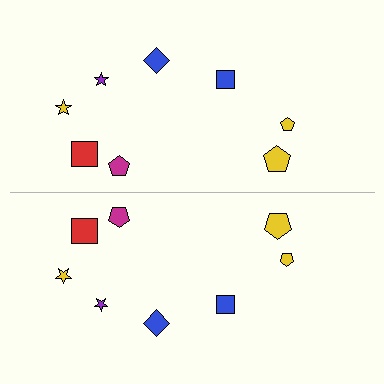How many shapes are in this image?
There are 16 shapes in this image.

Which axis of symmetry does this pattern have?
The pattern has a horizontal axis of symmetry running through the center of the image.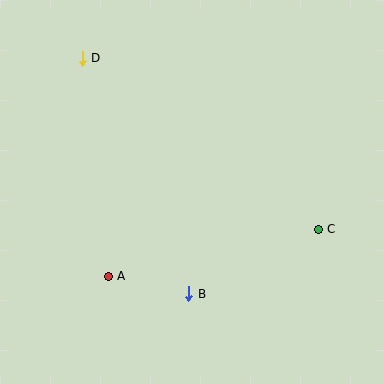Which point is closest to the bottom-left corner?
Point A is closest to the bottom-left corner.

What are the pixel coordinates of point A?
Point A is at (108, 276).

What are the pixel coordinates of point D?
Point D is at (82, 58).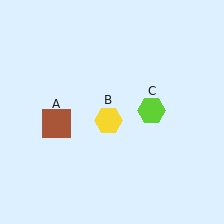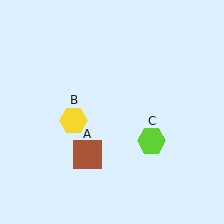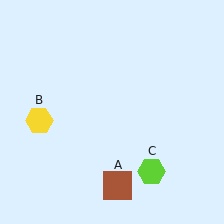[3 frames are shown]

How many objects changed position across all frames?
3 objects changed position: brown square (object A), yellow hexagon (object B), lime hexagon (object C).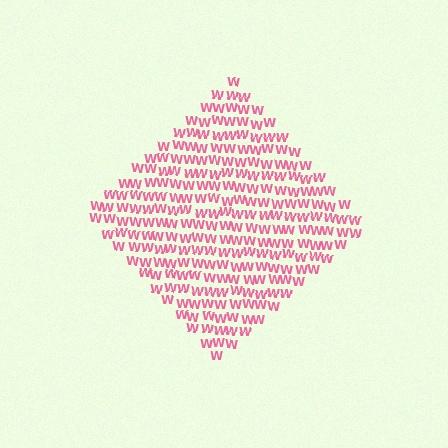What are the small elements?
The small elements are letter W's.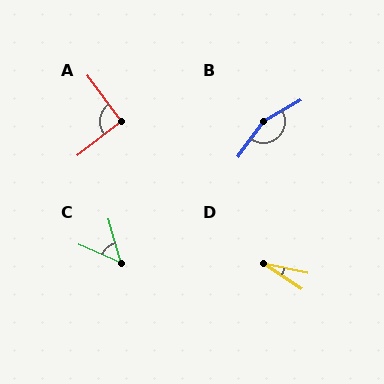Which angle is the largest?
B, at approximately 154 degrees.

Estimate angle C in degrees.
Approximately 51 degrees.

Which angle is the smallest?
D, at approximately 21 degrees.